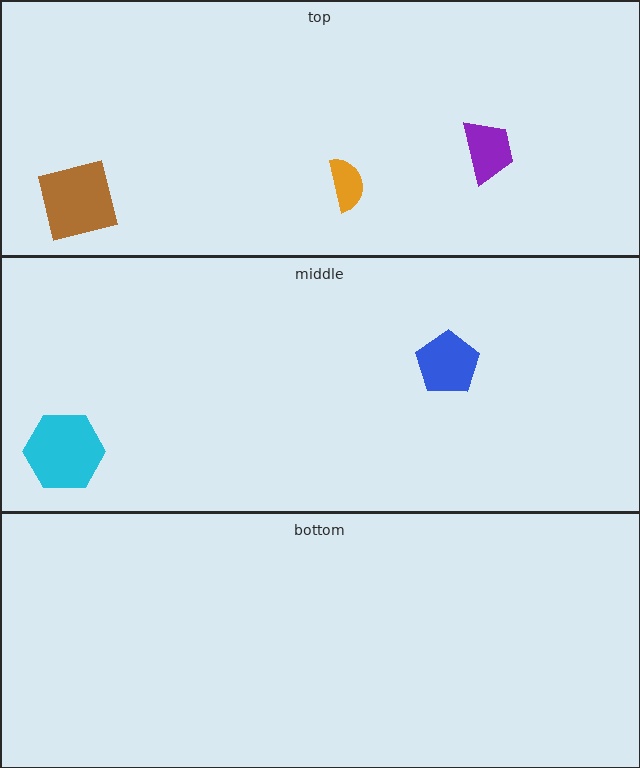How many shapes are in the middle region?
2.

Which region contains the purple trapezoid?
The top region.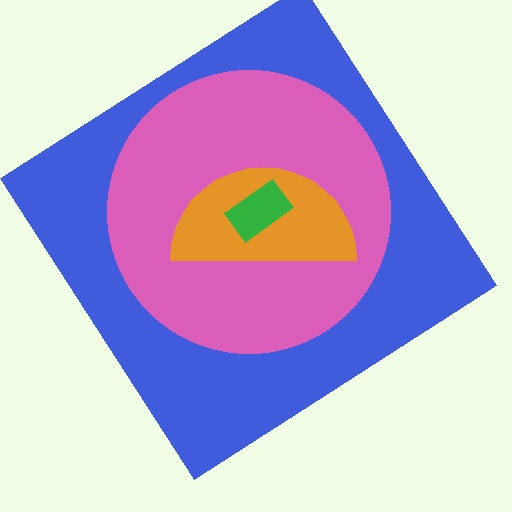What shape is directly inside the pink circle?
The orange semicircle.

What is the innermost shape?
The green rectangle.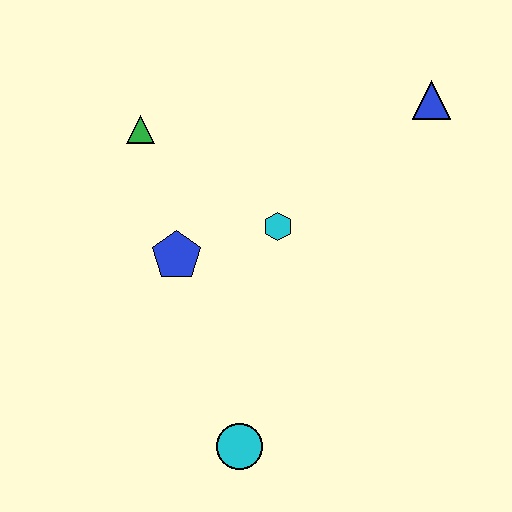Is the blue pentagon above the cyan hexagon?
No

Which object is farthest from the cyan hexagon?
The cyan circle is farthest from the cyan hexagon.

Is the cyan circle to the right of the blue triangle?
No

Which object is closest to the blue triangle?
The cyan hexagon is closest to the blue triangle.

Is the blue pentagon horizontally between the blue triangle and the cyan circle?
No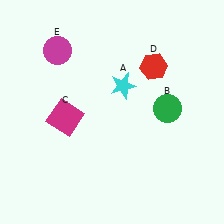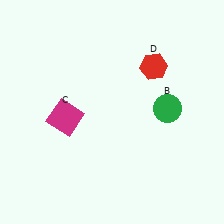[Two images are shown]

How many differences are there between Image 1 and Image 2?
There are 2 differences between the two images.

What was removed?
The cyan star (A), the magenta circle (E) were removed in Image 2.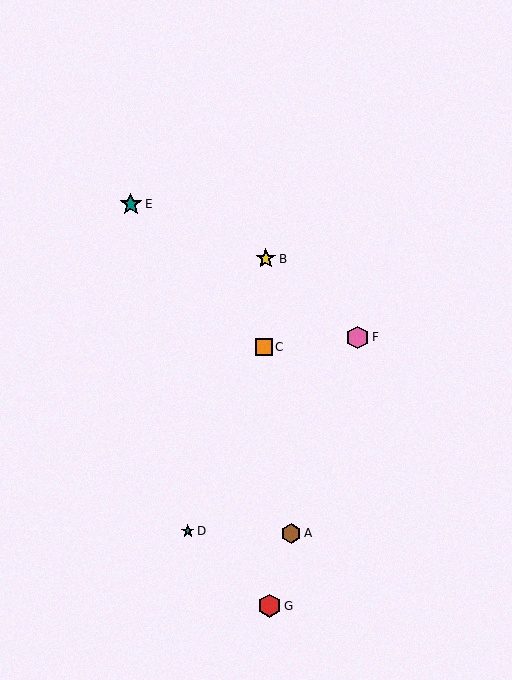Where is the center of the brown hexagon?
The center of the brown hexagon is at (291, 533).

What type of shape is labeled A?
Shape A is a brown hexagon.